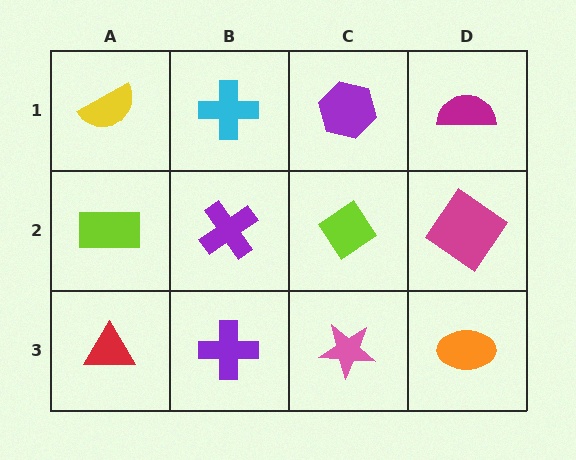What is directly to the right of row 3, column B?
A pink star.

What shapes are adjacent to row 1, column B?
A purple cross (row 2, column B), a yellow semicircle (row 1, column A), a purple hexagon (row 1, column C).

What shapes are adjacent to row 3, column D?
A magenta diamond (row 2, column D), a pink star (row 3, column C).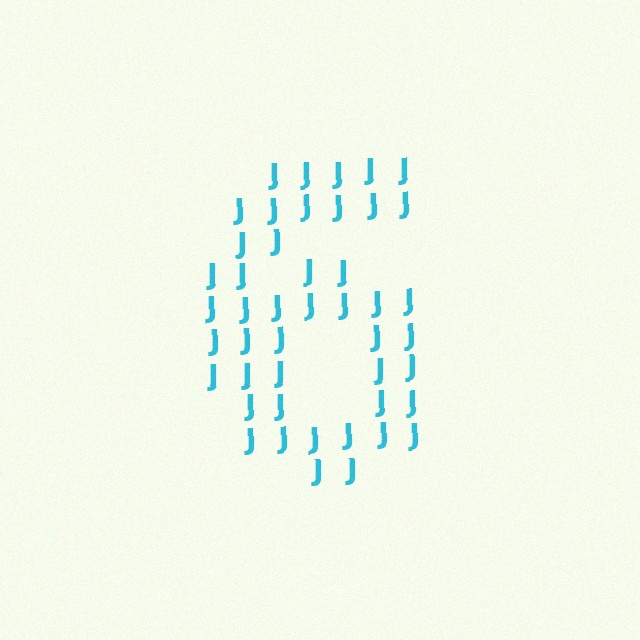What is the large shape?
The large shape is the digit 6.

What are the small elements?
The small elements are letter J's.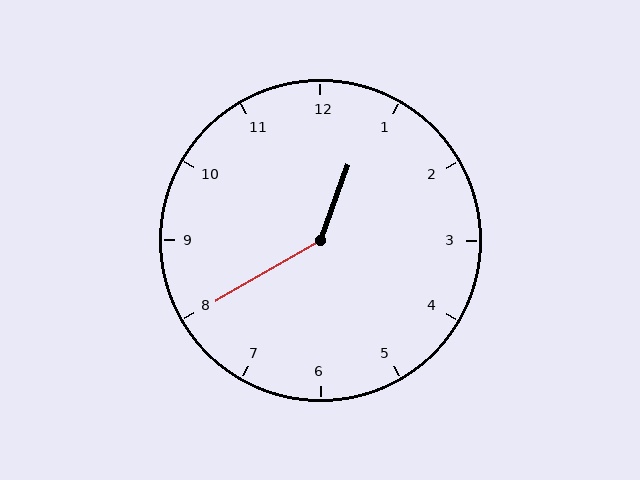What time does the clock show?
12:40.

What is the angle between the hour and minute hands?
Approximately 140 degrees.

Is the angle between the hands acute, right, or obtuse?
It is obtuse.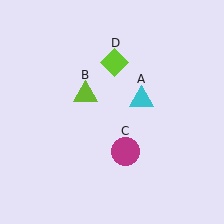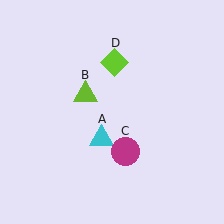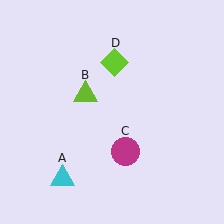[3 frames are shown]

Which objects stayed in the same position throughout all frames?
Lime triangle (object B) and magenta circle (object C) and lime diamond (object D) remained stationary.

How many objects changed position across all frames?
1 object changed position: cyan triangle (object A).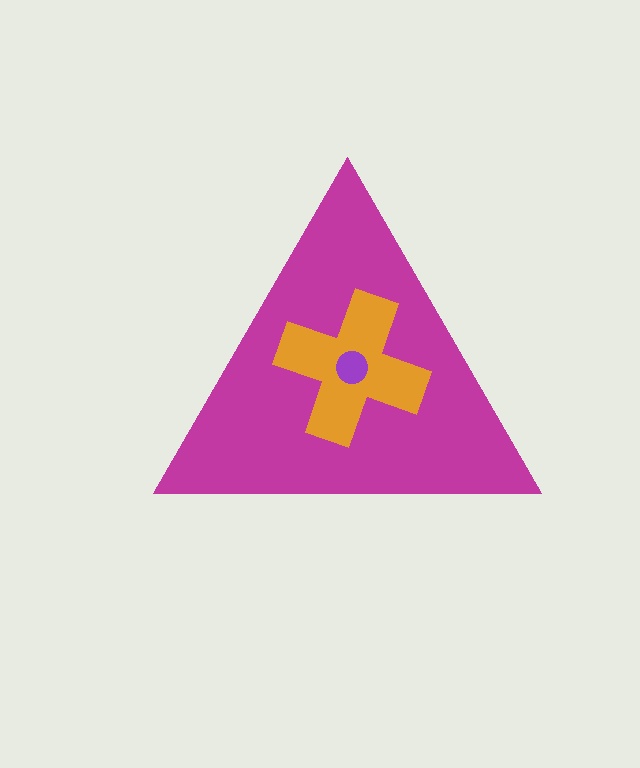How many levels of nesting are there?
3.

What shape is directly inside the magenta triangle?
The orange cross.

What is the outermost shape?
The magenta triangle.